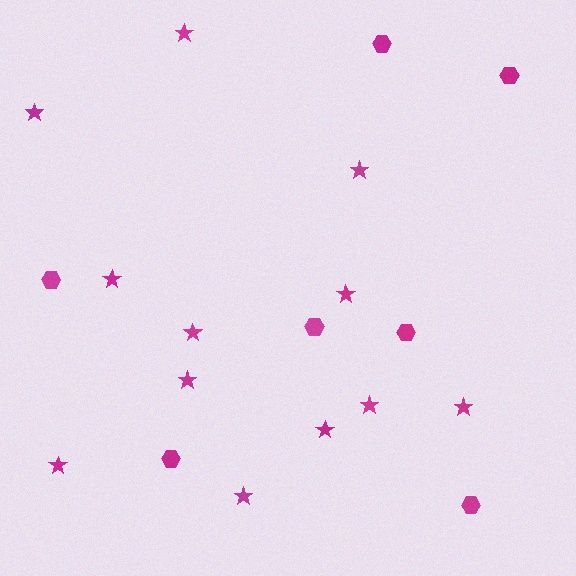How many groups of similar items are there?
There are 2 groups: one group of hexagons (7) and one group of stars (12).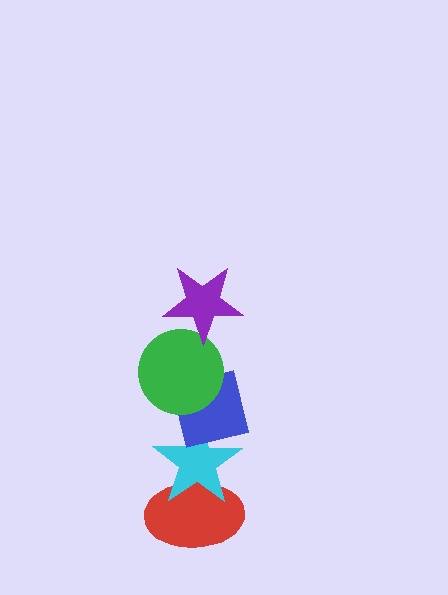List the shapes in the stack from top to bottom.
From top to bottom: the purple star, the green circle, the blue square, the cyan star, the red ellipse.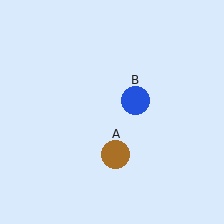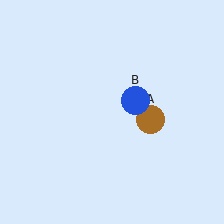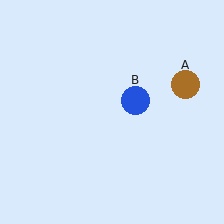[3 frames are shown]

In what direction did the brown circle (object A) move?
The brown circle (object A) moved up and to the right.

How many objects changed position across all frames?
1 object changed position: brown circle (object A).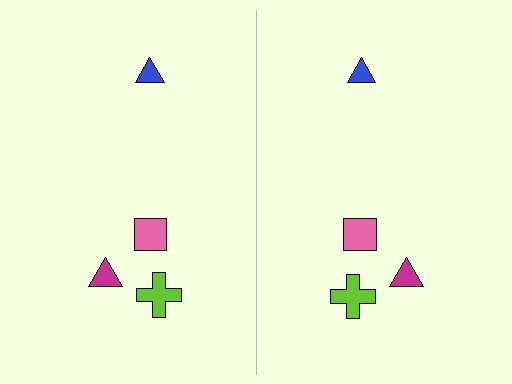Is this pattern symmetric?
Yes, this pattern has bilateral (reflection) symmetry.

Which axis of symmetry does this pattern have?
The pattern has a vertical axis of symmetry running through the center of the image.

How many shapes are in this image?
There are 8 shapes in this image.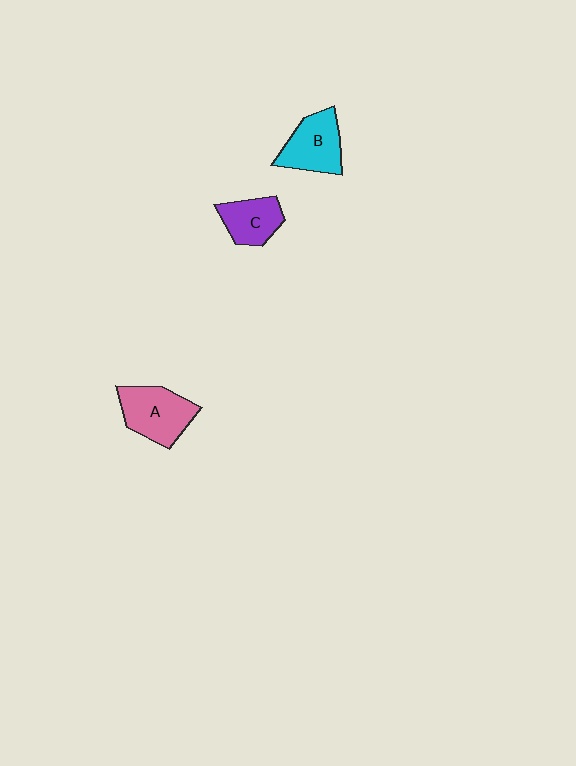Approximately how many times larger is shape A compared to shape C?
Approximately 1.4 times.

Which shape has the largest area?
Shape A (pink).